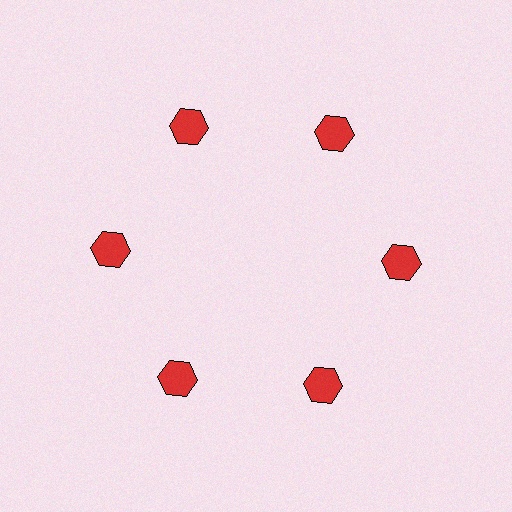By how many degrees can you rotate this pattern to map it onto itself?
The pattern maps onto itself every 60 degrees of rotation.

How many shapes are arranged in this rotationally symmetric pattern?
There are 6 shapes, arranged in 6 groups of 1.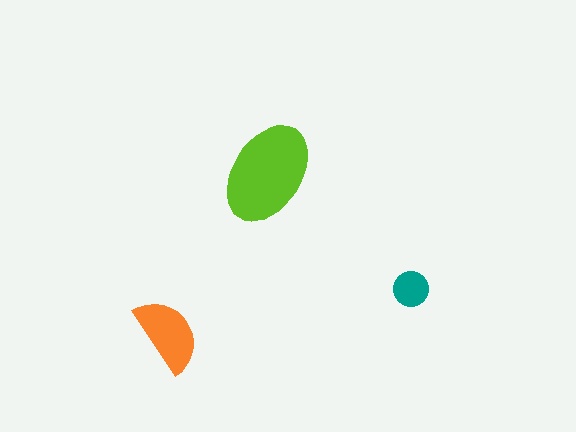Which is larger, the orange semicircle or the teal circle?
The orange semicircle.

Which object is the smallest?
The teal circle.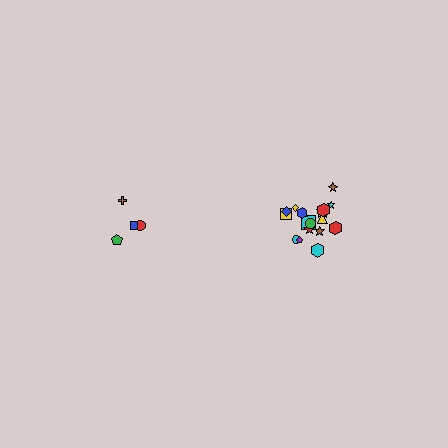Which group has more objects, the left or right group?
The right group.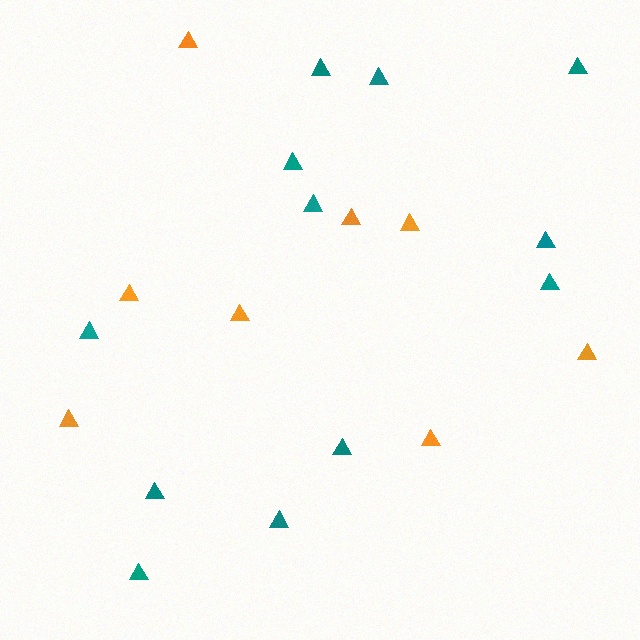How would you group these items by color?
There are 2 groups: one group of orange triangles (8) and one group of teal triangles (12).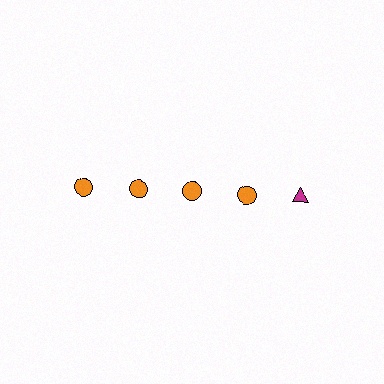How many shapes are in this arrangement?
There are 5 shapes arranged in a grid pattern.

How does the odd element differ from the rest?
It differs in both color (magenta instead of orange) and shape (triangle instead of circle).